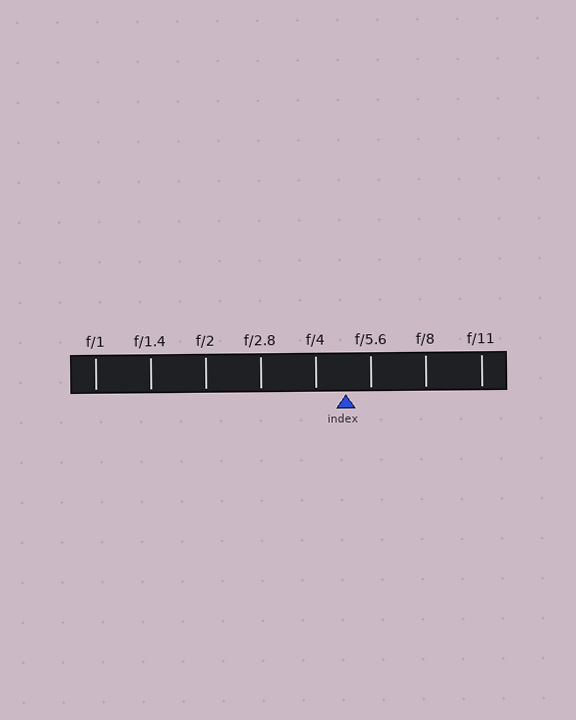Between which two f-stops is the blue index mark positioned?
The index mark is between f/4 and f/5.6.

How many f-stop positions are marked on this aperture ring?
There are 8 f-stop positions marked.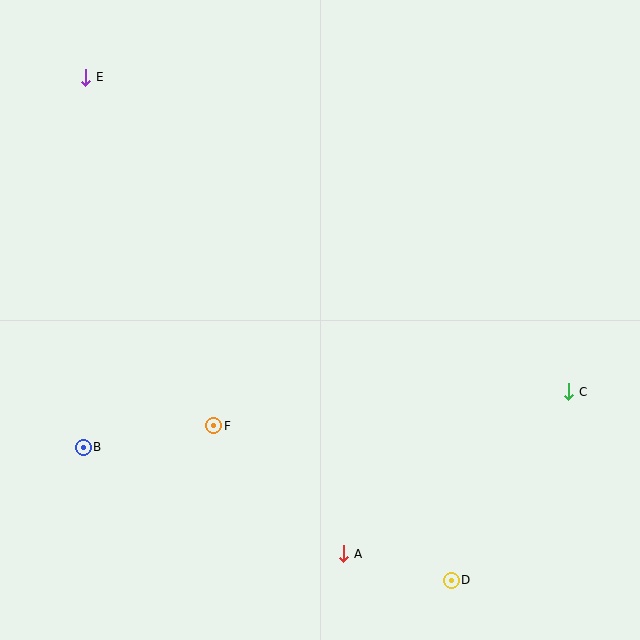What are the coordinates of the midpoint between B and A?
The midpoint between B and A is at (214, 501).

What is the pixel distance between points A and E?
The distance between A and E is 542 pixels.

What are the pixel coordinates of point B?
Point B is at (83, 447).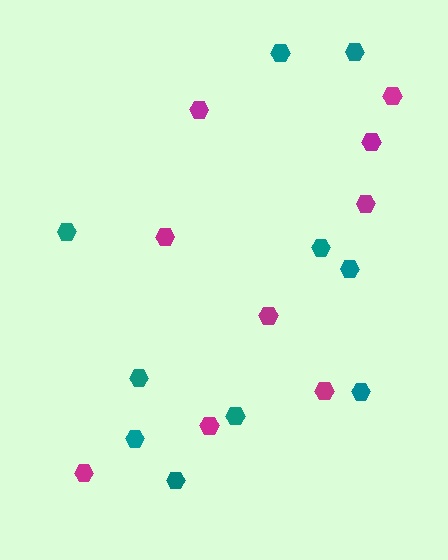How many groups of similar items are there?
There are 2 groups: one group of teal hexagons (10) and one group of magenta hexagons (9).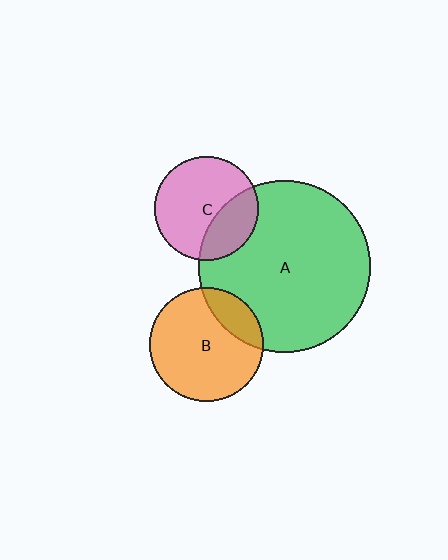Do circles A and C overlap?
Yes.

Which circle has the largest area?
Circle A (green).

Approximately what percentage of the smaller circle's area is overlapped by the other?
Approximately 30%.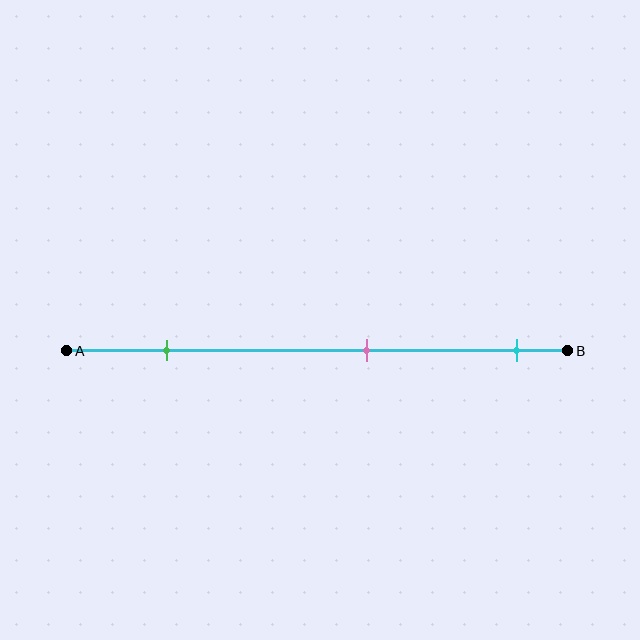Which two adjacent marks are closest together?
The pink and cyan marks are the closest adjacent pair.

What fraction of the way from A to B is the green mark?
The green mark is approximately 20% (0.2) of the way from A to B.